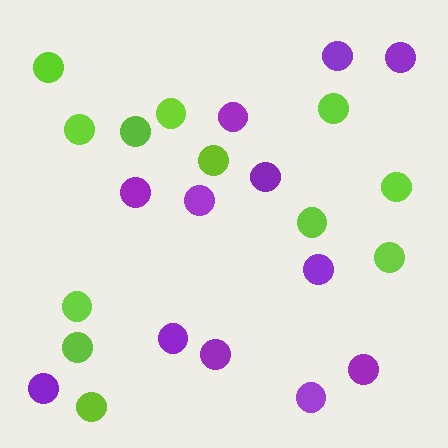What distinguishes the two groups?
There are 2 groups: one group of purple circles (12) and one group of lime circles (12).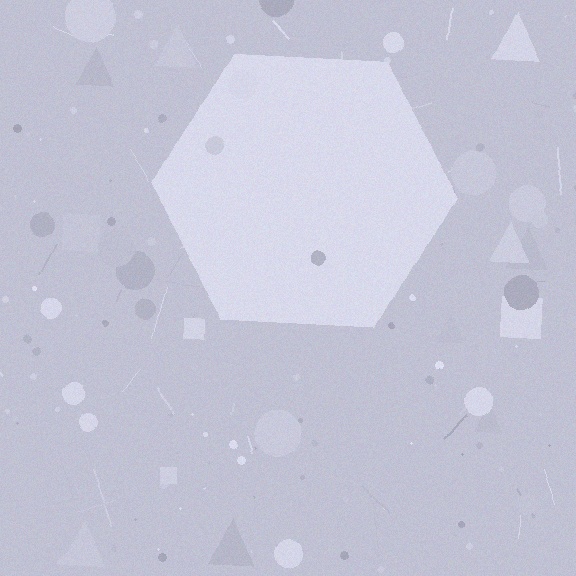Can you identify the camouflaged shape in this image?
The camouflaged shape is a hexagon.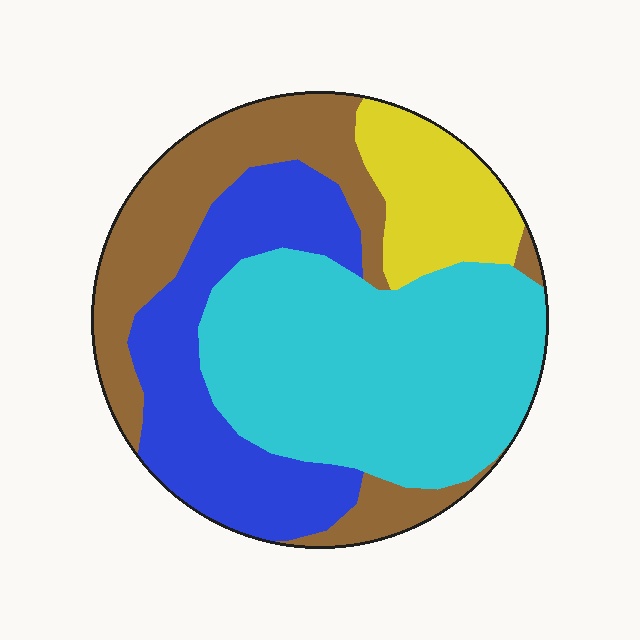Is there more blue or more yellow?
Blue.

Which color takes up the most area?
Cyan, at roughly 40%.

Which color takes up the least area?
Yellow, at roughly 10%.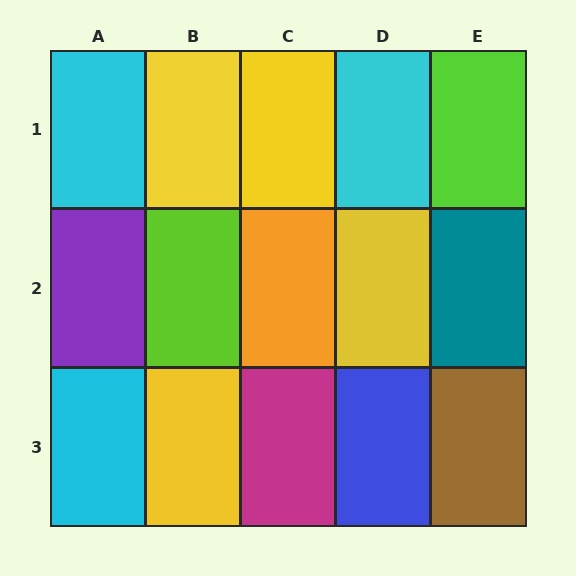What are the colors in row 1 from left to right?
Cyan, yellow, yellow, cyan, lime.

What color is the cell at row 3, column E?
Brown.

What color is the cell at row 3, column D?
Blue.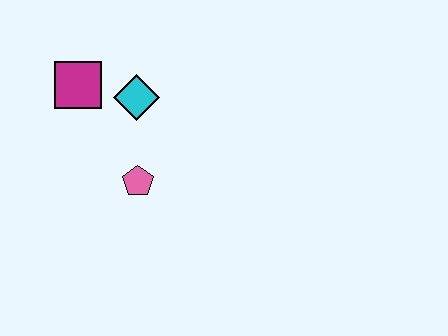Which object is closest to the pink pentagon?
The cyan diamond is closest to the pink pentagon.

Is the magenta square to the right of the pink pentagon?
No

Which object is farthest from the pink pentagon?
The magenta square is farthest from the pink pentagon.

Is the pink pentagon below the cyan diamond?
Yes